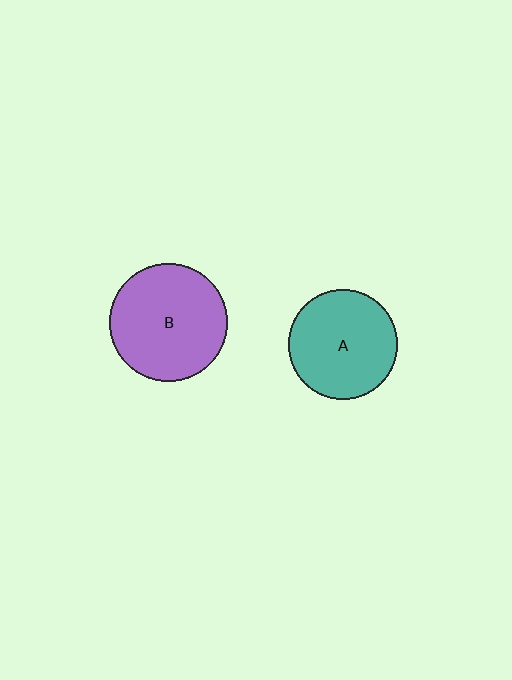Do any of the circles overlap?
No, none of the circles overlap.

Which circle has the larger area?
Circle B (purple).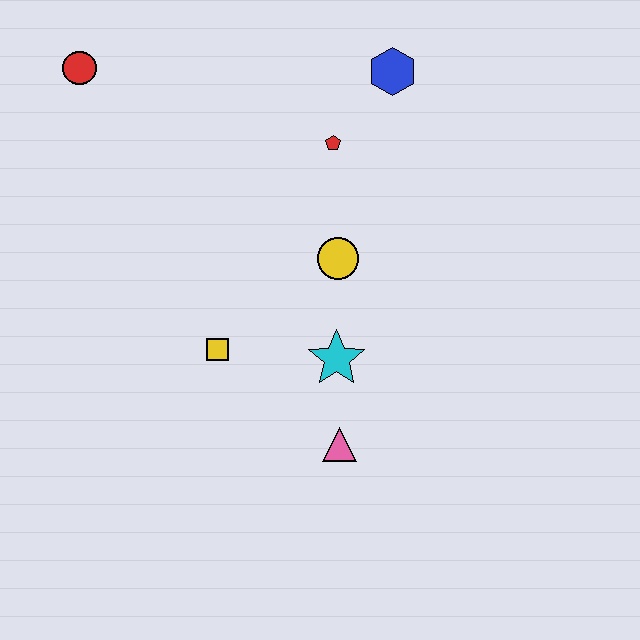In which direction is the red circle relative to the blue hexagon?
The red circle is to the left of the blue hexagon.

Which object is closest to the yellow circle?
The cyan star is closest to the yellow circle.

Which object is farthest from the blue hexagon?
The pink triangle is farthest from the blue hexagon.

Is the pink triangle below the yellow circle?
Yes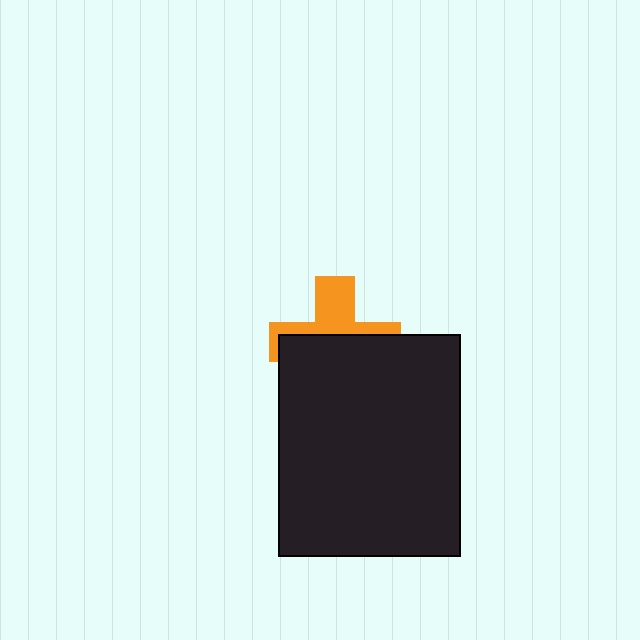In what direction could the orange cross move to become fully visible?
The orange cross could move up. That would shift it out from behind the black rectangle entirely.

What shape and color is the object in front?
The object in front is a black rectangle.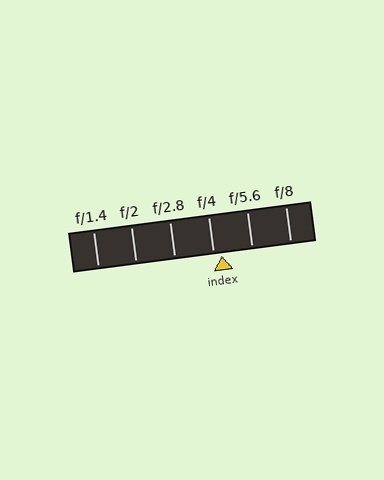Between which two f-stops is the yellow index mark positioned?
The index mark is between f/4 and f/5.6.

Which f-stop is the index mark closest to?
The index mark is closest to f/4.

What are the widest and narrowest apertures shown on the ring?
The widest aperture shown is f/1.4 and the narrowest is f/8.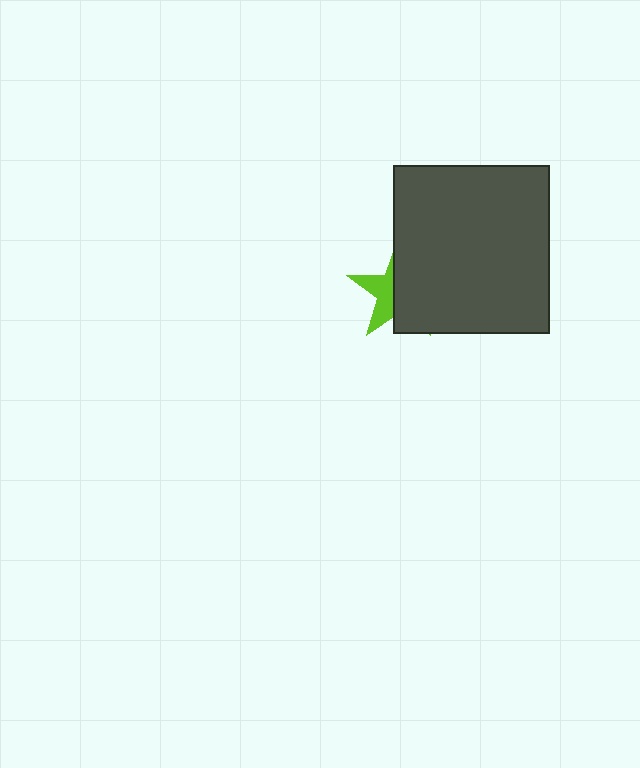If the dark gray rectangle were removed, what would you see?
You would see the complete lime star.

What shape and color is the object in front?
The object in front is a dark gray rectangle.